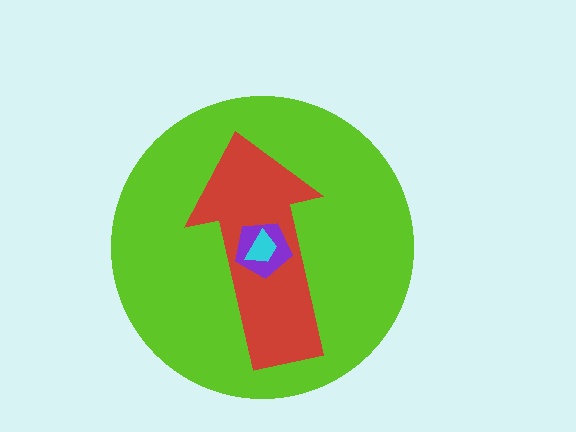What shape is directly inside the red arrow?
The purple pentagon.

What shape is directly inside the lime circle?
The red arrow.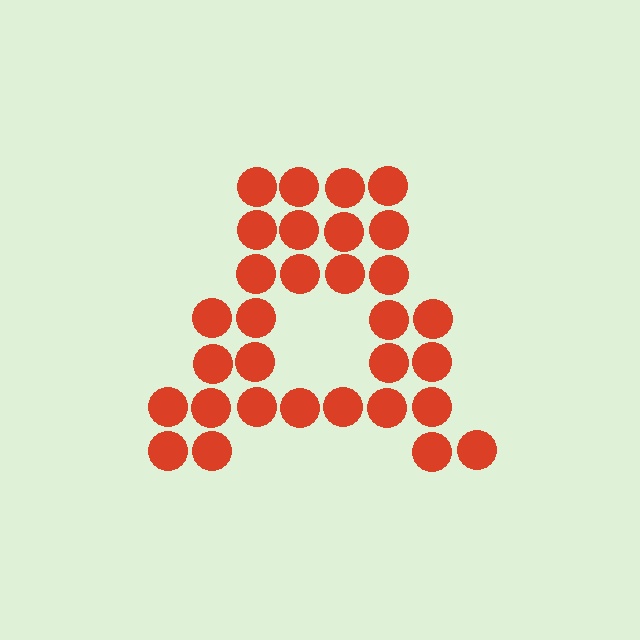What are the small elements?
The small elements are circles.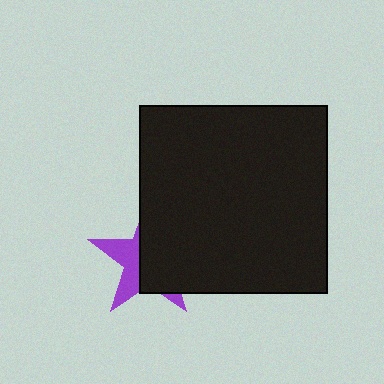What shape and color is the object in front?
The object in front is a black square.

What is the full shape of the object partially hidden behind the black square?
The partially hidden object is a purple star.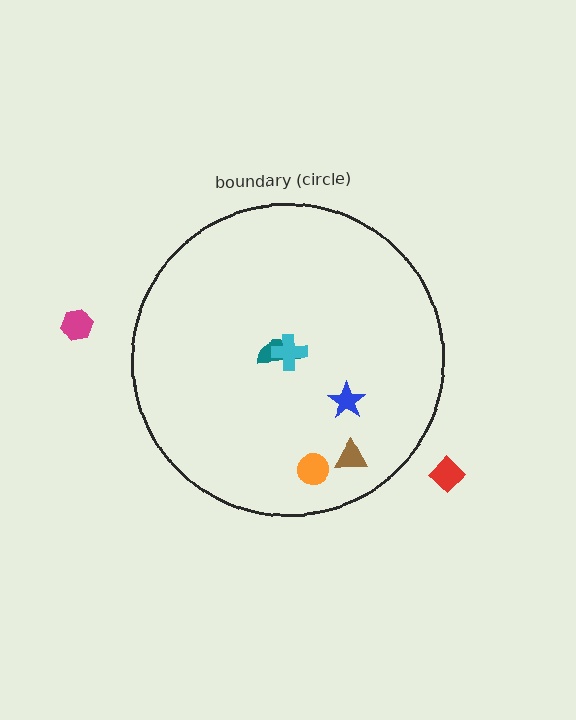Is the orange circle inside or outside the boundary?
Inside.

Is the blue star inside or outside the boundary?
Inside.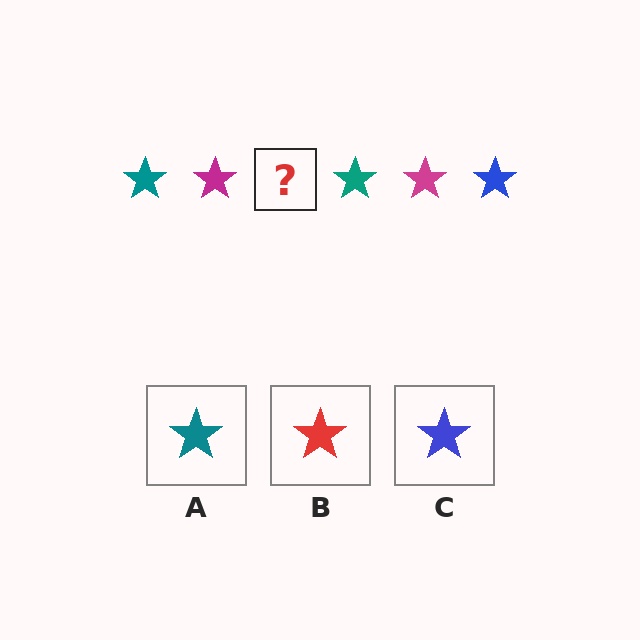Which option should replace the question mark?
Option C.